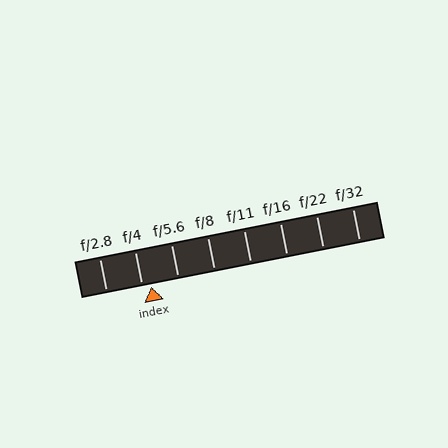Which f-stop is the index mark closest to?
The index mark is closest to f/4.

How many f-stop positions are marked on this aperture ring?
There are 8 f-stop positions marked.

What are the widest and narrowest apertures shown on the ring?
The widest aperture shown is f/2.8 and the narrowest is f/32.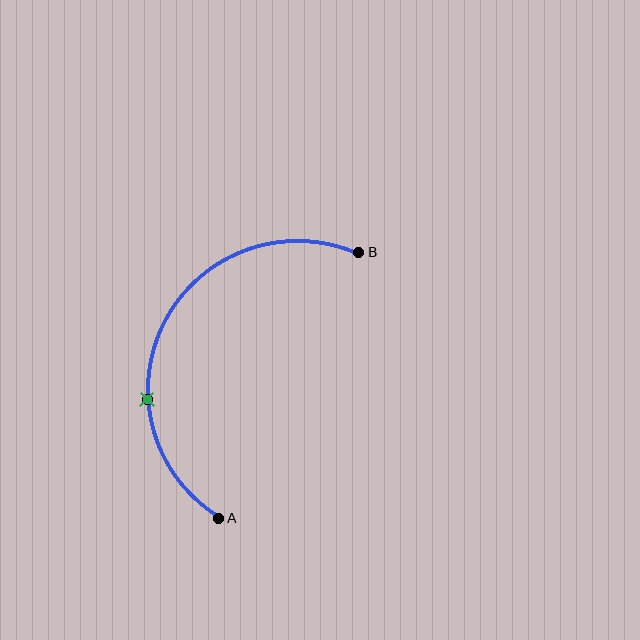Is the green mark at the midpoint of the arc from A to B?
No. The green mark lies on the arc but is closer to endpoint A. The arc midpoint would be at the point on the curve equidistant along the arc from both A and B.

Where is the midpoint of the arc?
The arc midpoint is the point on the curve farthest from the straight line joining A and B. It sits to the left of that line.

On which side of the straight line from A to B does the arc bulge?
The arc bulges to the left of the straight line connecting A and B.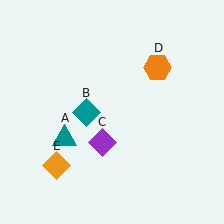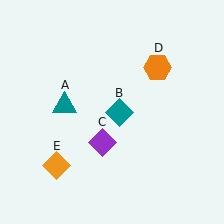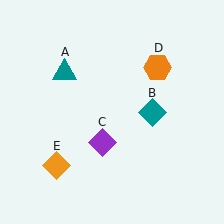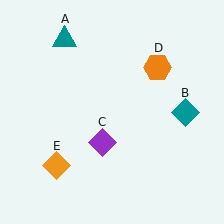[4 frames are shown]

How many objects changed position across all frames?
2 objects changed position: teal triangle (object A), teal diamond (object B).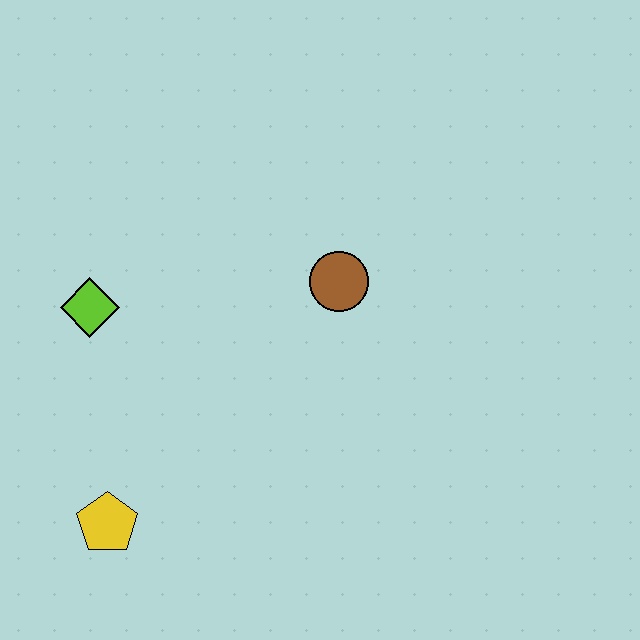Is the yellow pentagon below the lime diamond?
Yes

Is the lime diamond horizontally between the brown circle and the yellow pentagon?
No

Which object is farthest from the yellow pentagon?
The brown circle is farthest from the yellow pentagon.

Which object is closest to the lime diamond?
The yellow pentagon is closest to the lime diamond.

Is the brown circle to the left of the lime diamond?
No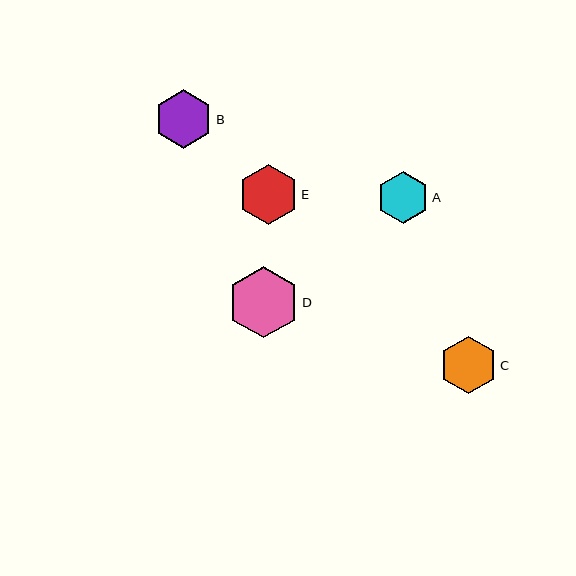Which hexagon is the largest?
Hexagon D is the largest with a size of approximately 72 pixels.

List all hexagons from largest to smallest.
From largest to smallest: D, E, B, C, A.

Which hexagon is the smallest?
Hexagon A is the smallest with a size of approximately 51 pixels.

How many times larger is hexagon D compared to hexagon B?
Hexagon D is approximately 1.2 times the size of hexagon B.